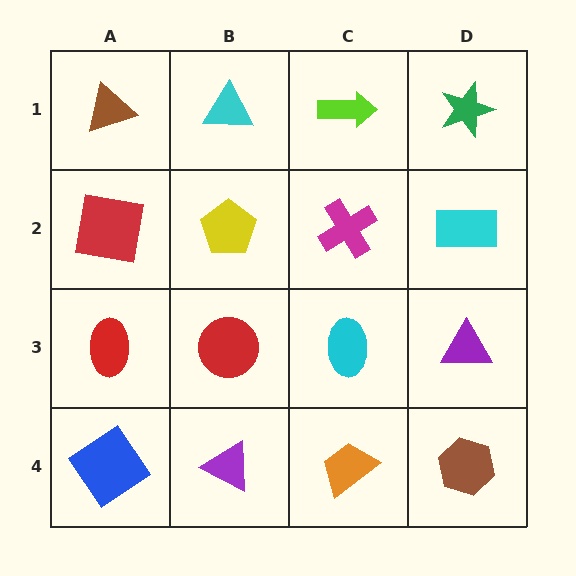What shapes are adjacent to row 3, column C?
A magenta cross (row 2, column C), an orange trapezoid (row 4, column C), a red circle (row 3, column B), a purple triangle (row 3, column D).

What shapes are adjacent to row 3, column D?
A cyan rectangle (row 2, column D), a brown hexagon (row 4, column D), a cyan ellipse (row 3, column C).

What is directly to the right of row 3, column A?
A red circle.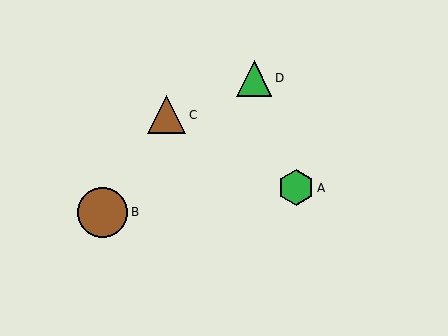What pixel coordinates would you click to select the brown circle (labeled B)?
Click at (103, 212) to select the brown circle B.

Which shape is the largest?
The brown circle (labeled B) is the largest.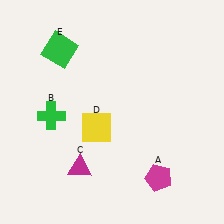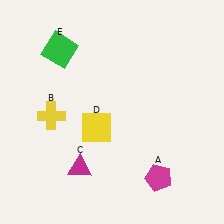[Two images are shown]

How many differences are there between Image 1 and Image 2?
There is 1 difference between the two images.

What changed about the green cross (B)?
In Image 1, B is green. In Image 2, it changed to yellow.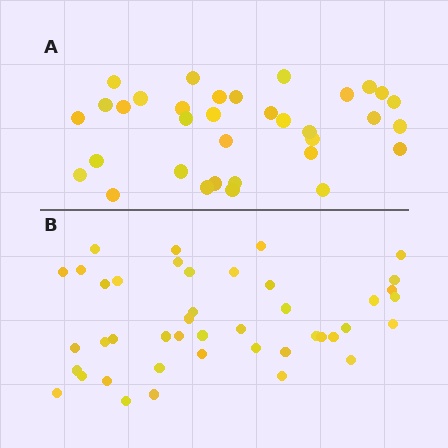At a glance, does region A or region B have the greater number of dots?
Region B (the bottom region) has more dots.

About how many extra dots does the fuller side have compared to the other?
Region B has roughly 8 or so more dots than region A.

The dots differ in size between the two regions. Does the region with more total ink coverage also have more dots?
No. Region A has more total ink coverage because its dots are larger, but region B actually contains more individual dots. Total area can be misleading — the number of items is what matters here.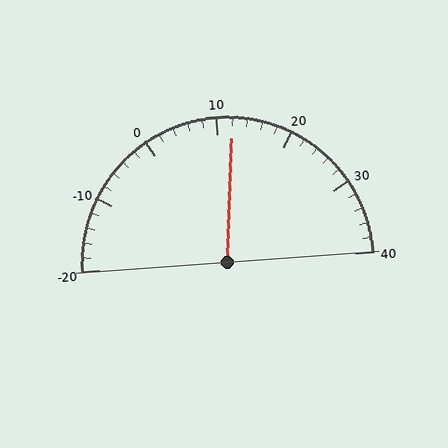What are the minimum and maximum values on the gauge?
The gauge ranges from -20 to 40.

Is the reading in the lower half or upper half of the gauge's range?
The reading is in the upper half of the range (-20 to 40).